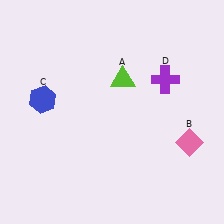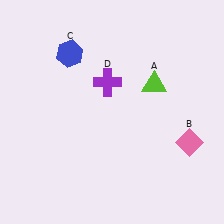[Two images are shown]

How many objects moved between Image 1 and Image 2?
3 objects moved between the two images.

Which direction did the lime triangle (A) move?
The lime triangle (A) moved right.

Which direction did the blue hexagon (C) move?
The blue hexagon (C) moved up.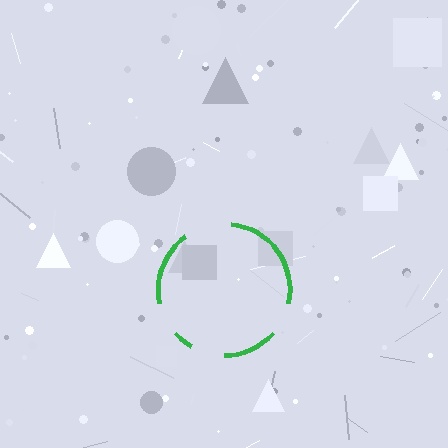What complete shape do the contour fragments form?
The contour fragments form a circle.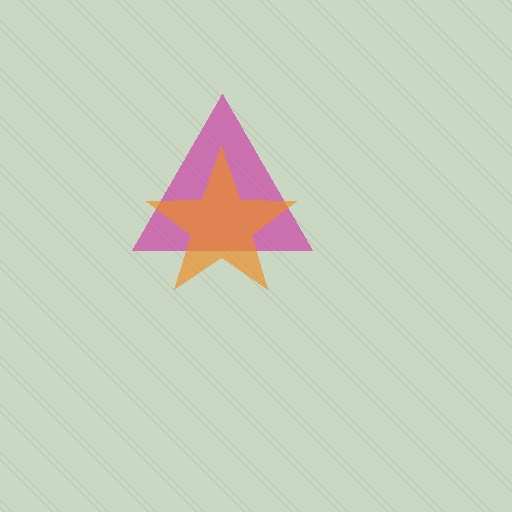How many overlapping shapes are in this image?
There are 2 overlapping shapes in the image.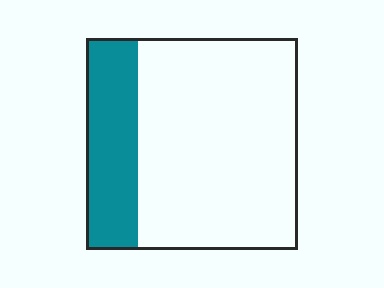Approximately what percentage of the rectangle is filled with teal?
Approximately 25%.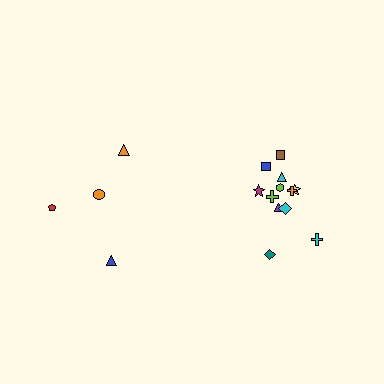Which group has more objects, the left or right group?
The right group.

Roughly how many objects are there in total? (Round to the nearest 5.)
Roughly 15 objects in total.